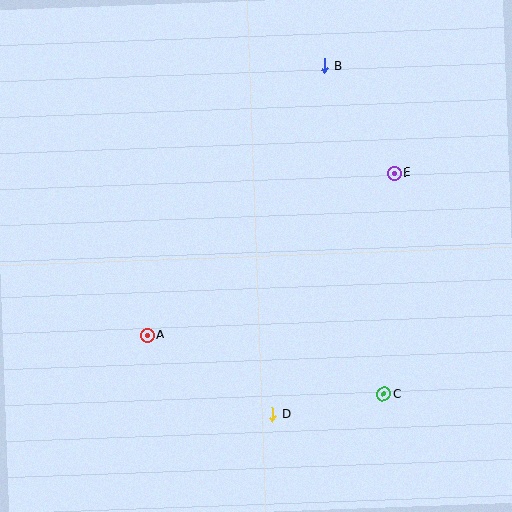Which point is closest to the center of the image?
Point A at (147, 335) is closest to the center.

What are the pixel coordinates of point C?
Point C is at (384, 394).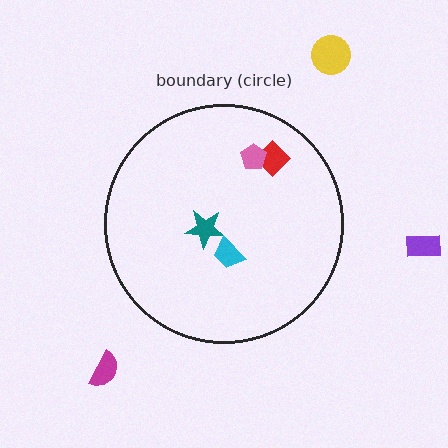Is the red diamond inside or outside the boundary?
Inside.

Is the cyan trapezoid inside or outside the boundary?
Inside.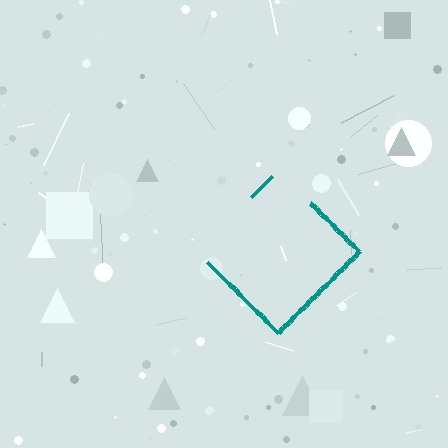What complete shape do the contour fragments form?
The contour fragments form a diamond.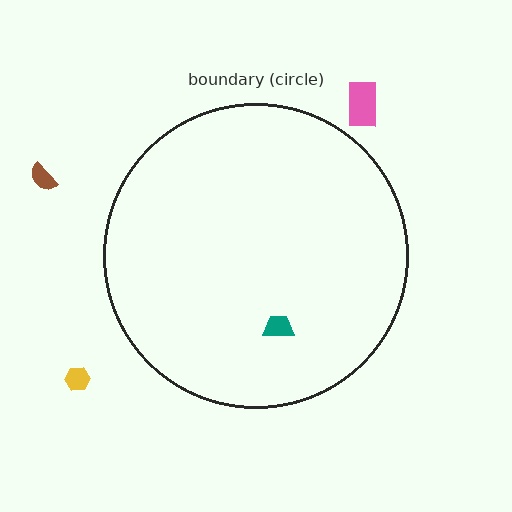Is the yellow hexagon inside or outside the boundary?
Outside.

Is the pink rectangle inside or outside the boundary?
Outside.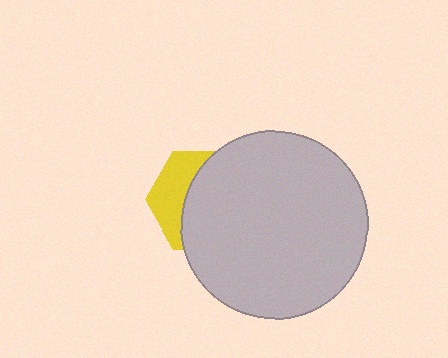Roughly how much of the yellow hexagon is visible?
A small part of it is visible (roughly 35%).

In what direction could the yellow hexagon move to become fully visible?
The yellow hexagon could move left. That would shift it out from behind the light gray circle entirely.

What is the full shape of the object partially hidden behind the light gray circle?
The partially hidden object is a yellow hexagon.